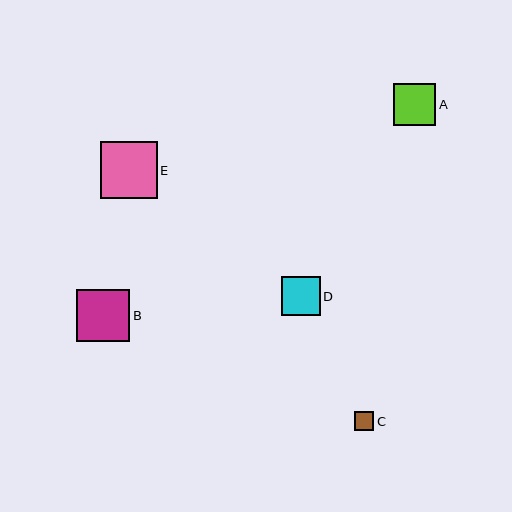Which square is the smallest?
Square C is the smallest with a size of approximately 19 pixels.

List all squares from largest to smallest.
From largest to smallest: E, B, A, D, C.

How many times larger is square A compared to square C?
Square A is approximately 2.2 times the size of square C.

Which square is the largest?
Square E is the largest with a size of approximately 57 pixels.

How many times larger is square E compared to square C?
Square E is approximately 3.0 times the size of square C.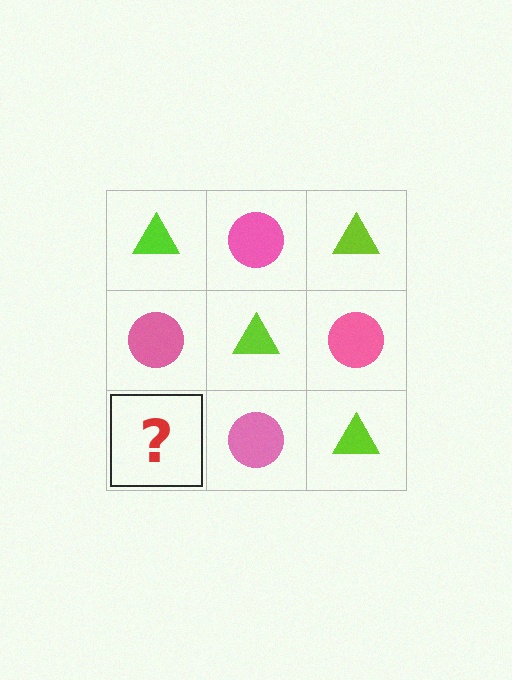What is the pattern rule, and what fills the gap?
The rule is that it alternates lime triangle and pink circle in a checkerboard pattern. The gap should be filled with a lime triangle.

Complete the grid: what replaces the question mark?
The question mark should be replaced with a lime triangle.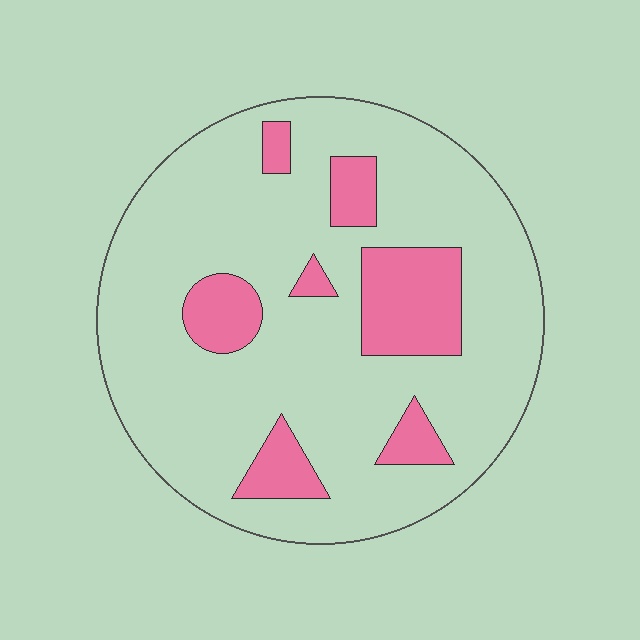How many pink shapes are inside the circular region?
7.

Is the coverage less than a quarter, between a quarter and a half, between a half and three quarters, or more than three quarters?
Less than a quarter.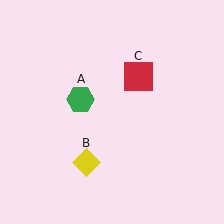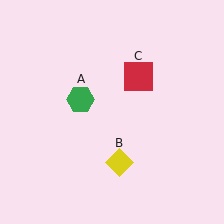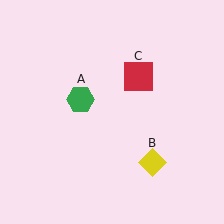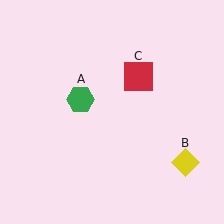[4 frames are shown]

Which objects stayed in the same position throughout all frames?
Green hexagon (object A) and red square (object C) remained stationary.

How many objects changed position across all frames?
1 object changed position: yellow diamond (object B).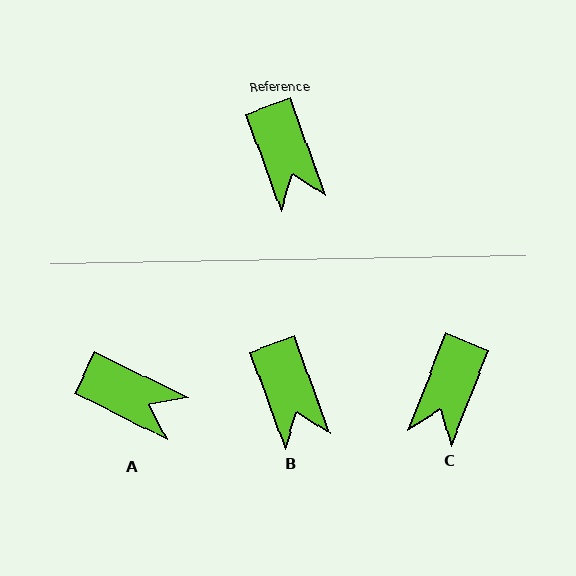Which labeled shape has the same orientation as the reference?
B.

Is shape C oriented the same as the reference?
No, it is off by about 41 degrees.